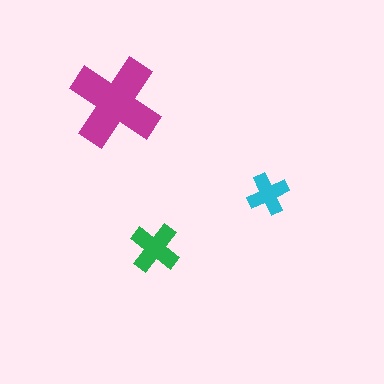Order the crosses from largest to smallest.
the magenta one, the green one, the cyan one.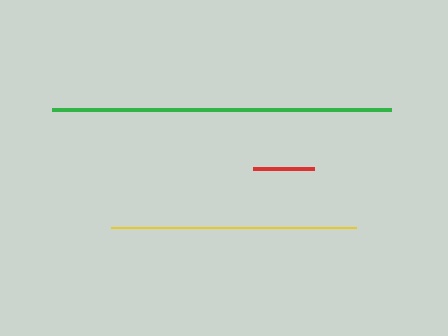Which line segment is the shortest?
The red line is the shortest at approximately 61 pixels.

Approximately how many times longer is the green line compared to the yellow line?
The green line is approximately 1.4 times the length of the yellow line.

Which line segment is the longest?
The green line is the longest at approximately 339 pixels.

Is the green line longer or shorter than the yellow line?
The green line is longer than the yellow line.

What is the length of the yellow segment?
The yellow segment is approximately 245 pixels long.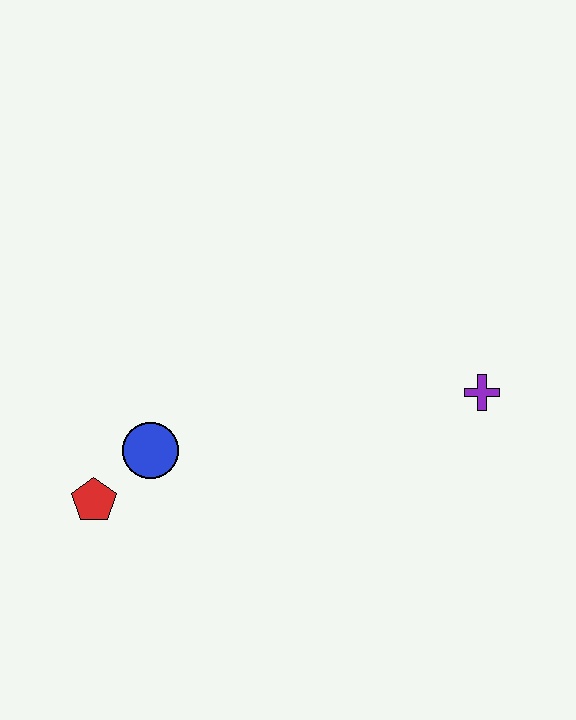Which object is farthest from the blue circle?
The purple cross is farthest from the blue circle.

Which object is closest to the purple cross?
The blue circle is closest to the purple cross.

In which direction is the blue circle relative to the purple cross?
The blue circle is to the left of the purple cross.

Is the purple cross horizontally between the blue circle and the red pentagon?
No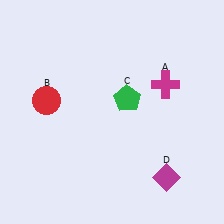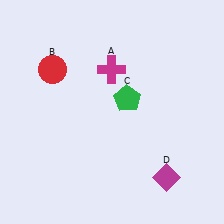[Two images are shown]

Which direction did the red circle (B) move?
The red circle (B) moved up.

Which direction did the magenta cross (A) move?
The magenta cross (A) moved left.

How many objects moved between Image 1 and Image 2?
2 objects moved between the two images.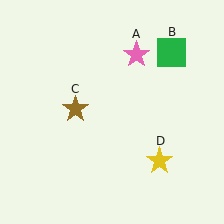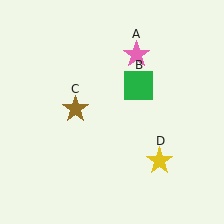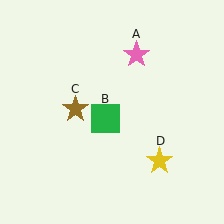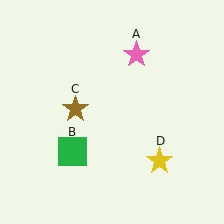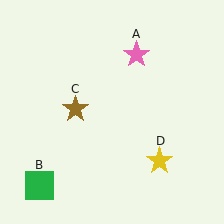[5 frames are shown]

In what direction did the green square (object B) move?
The green square (object B) moved down and to the left.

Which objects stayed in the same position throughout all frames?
Pink star (object A) and brown star (object C) and yellow star (object D) remained stationary.